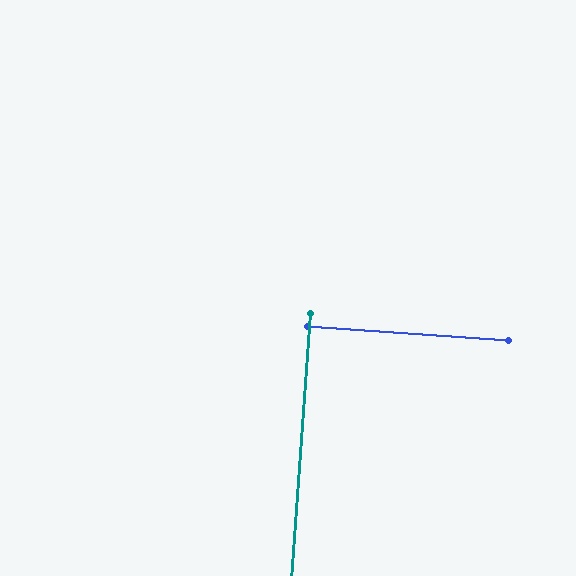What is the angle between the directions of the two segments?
Approximately 90 degrees.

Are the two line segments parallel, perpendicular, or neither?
Perpendicular — they meet at approximately 90°.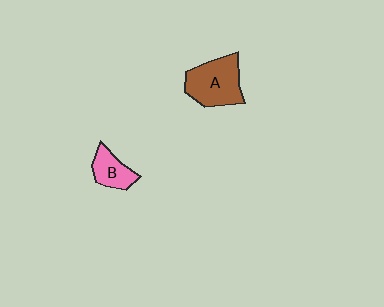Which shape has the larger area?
Shape A (brown).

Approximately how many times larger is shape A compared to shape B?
Approximately 1.8 times.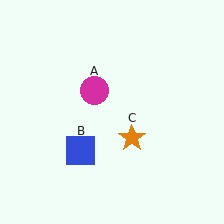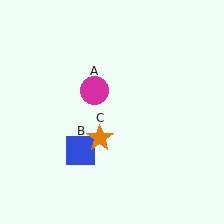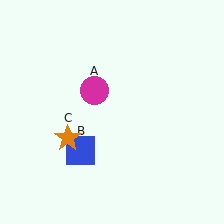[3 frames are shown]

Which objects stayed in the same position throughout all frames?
Magenta circle (object A) and blue square (object B) remained stationary.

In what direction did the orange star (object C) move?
The orange star (object C) moved left.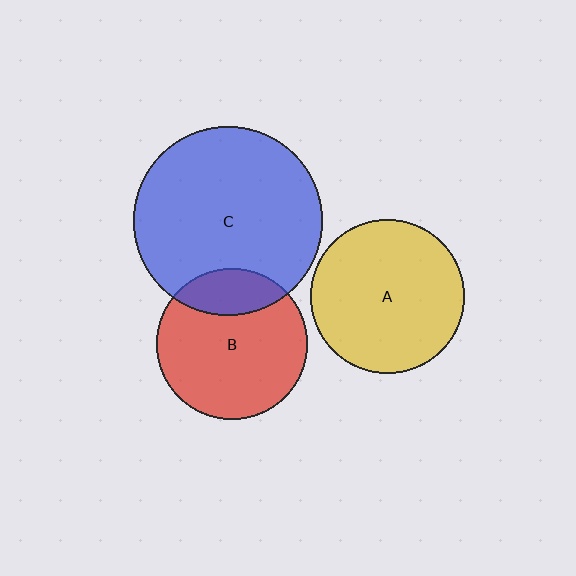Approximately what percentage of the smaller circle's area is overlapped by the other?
Approximately 20%.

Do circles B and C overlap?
Yes.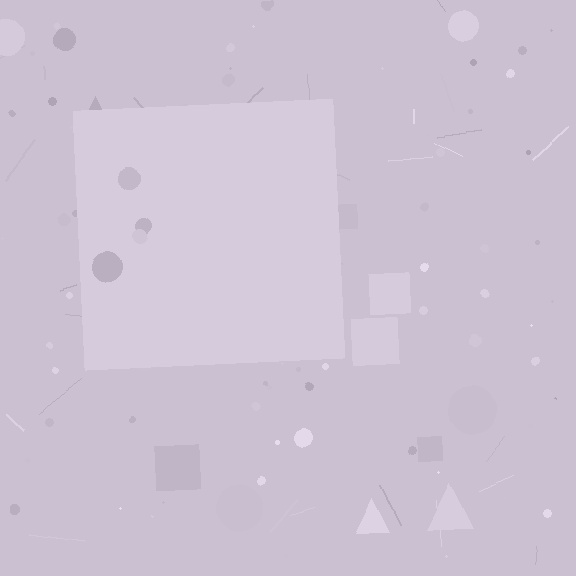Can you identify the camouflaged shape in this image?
The camouflaged shape is a square.